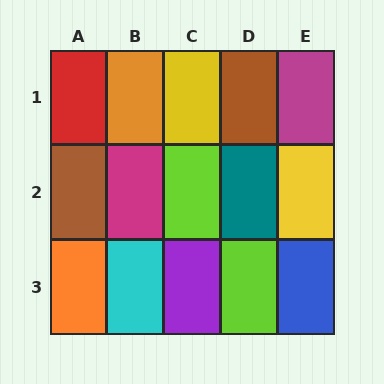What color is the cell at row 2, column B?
Magenta.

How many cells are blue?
1 cell is blue.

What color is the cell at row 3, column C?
Purple.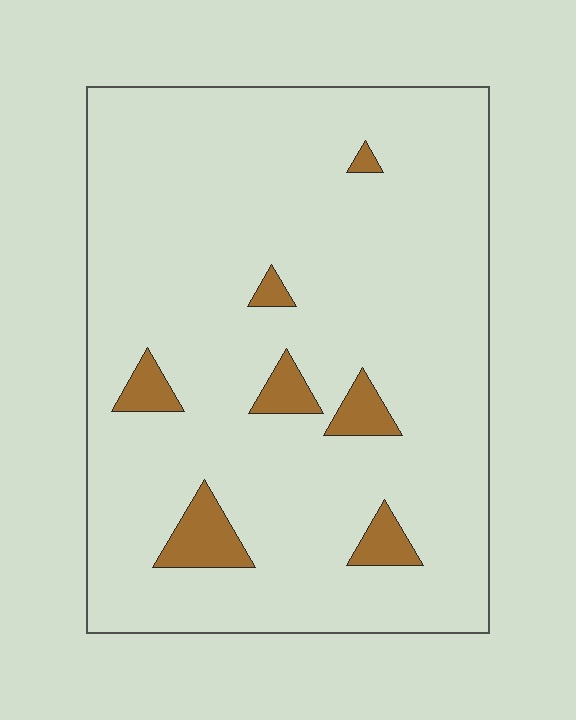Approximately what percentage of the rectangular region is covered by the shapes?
Approximately 10%.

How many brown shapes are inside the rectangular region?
7.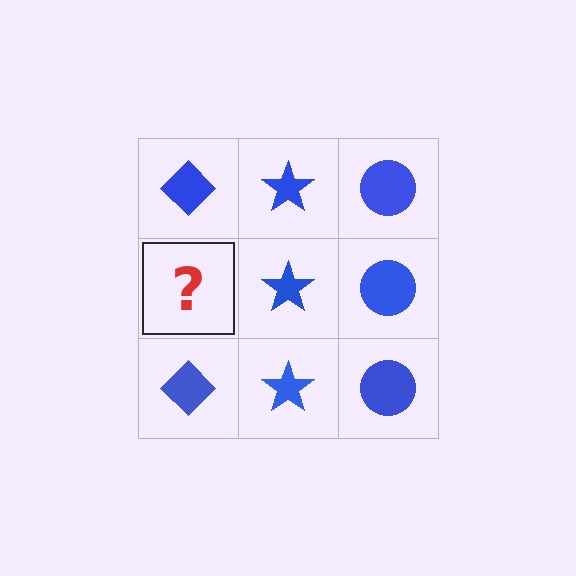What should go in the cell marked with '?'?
The missing cell should contain a blue diamond.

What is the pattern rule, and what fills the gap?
The rule is that each column has a consistent shape. The gap should be filled with a blue diamond.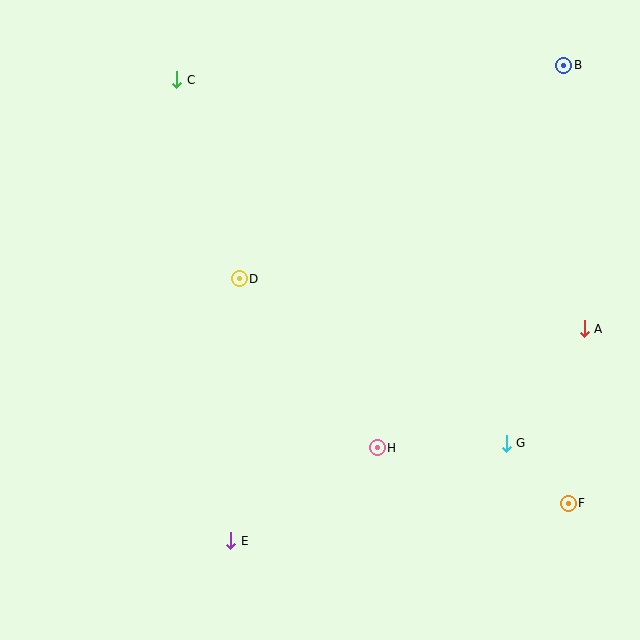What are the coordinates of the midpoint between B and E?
The midpoint between B and E is at (397, 303).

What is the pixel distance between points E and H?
The distance between E and H is 173 pixels.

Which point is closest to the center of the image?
Point D at (239, 279) is closest to the center.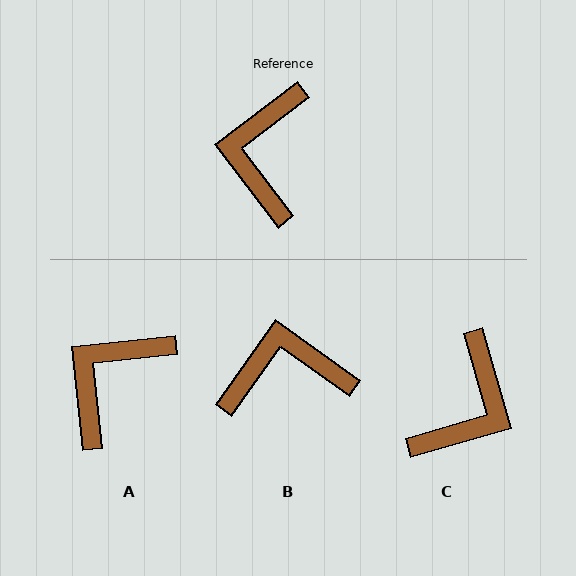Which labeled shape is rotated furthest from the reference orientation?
C, about 159 degrees away.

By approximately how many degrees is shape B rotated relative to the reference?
Approximately 73 degrees clockwise.